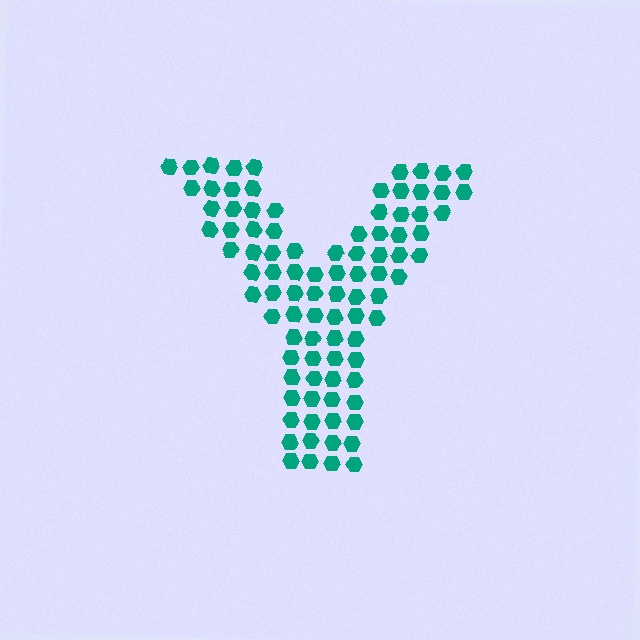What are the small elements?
The small elements are hexagons.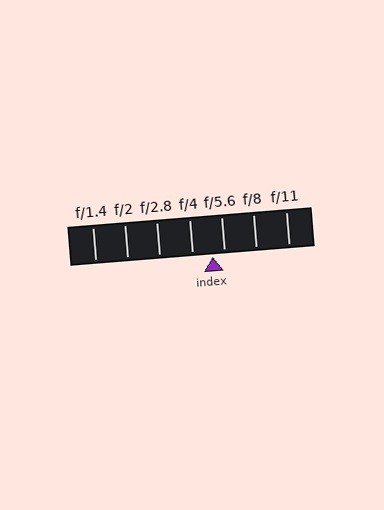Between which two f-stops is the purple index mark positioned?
The index mark is between f/4 and f/5.6.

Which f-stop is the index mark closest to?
The index mark is closest to f/5.6.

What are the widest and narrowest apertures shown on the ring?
The widest aperture shown is f/1.4 and the narrowest is f/11.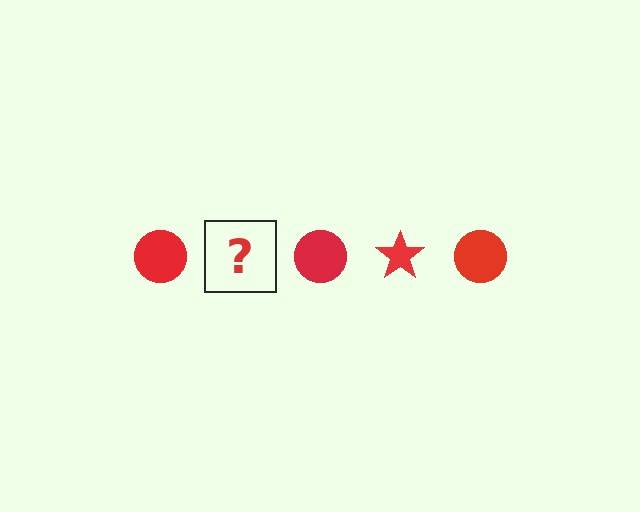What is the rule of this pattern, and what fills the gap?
The rule is that the pattern cycles through circle, star shapes in red. The gap should be filled with a red star.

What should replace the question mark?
The question mark should be replaced with a red star.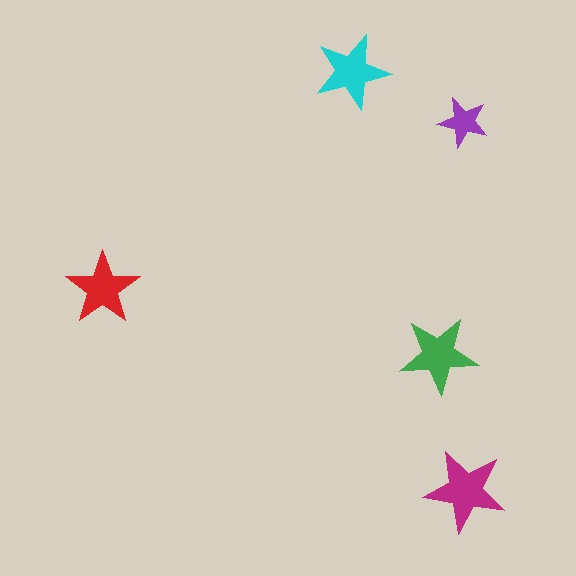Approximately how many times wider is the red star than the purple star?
About 1.5 times wider.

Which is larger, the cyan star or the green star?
The green one.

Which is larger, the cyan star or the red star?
The cyan one.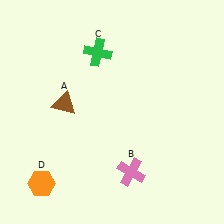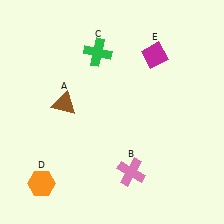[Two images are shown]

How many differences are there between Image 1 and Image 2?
There is 1 difference between the two images.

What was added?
A magenta diamond (E) was added in Image 2.